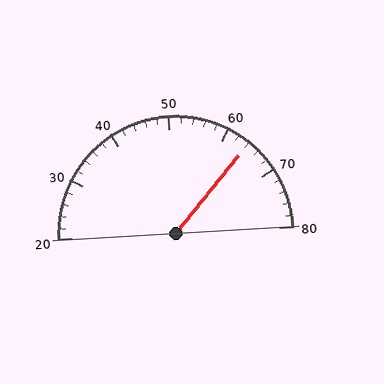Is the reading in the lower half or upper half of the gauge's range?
The reading is in the upper half of the range (20 to 80).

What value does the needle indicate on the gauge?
The needle indicates approximately 64.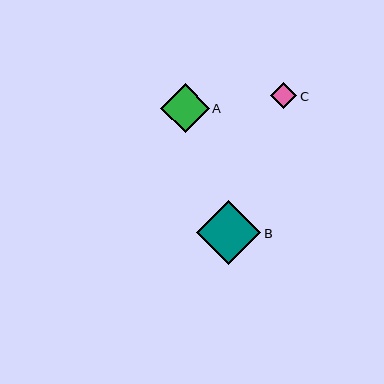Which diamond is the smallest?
Diamond C is the smallest with a size of approximately 26 pixels.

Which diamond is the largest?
Diamond B is the largest with a size of approximately 64 pixels.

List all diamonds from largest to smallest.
From largest to smallest: B, A, C.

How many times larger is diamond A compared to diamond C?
Diamond A is approximately 1.9 times the size of diamond C.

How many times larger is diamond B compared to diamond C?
Diamond B is approximately 2.5 times the size of diamond C.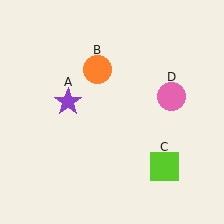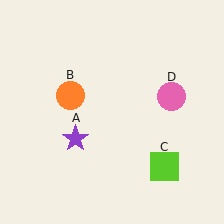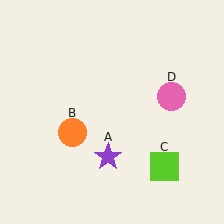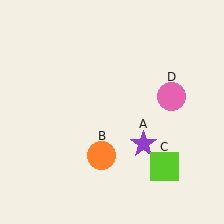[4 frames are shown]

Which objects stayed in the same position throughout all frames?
Lime square (object C) and pink circle (object D) remained stationary.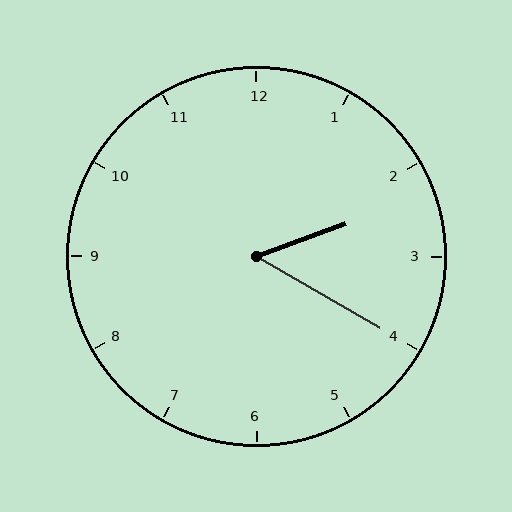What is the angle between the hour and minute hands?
Approximately 50 degrees.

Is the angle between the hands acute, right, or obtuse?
It is acute.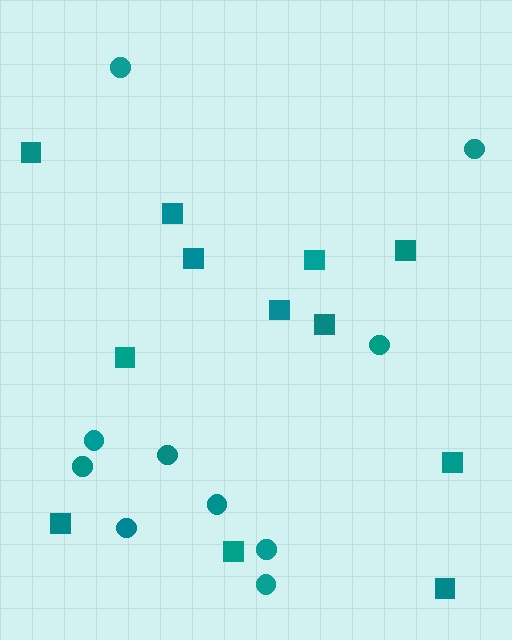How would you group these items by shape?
There are 2 groups: one group of circles (10) and one group of squares (12).